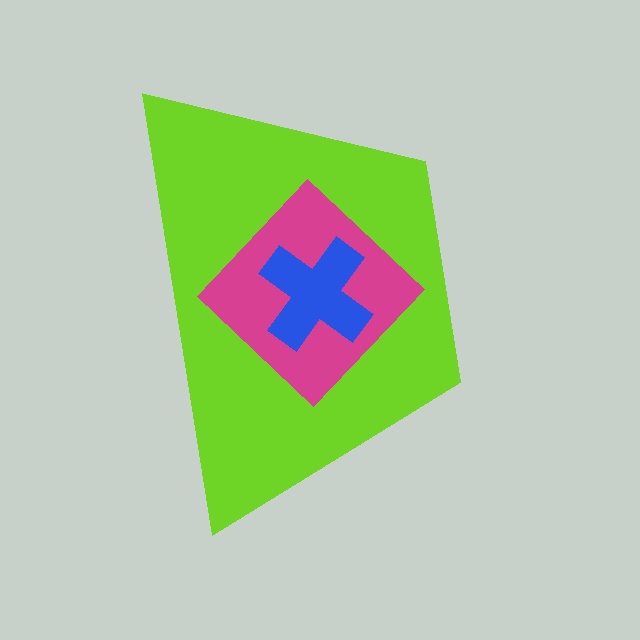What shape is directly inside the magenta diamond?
The blue cross.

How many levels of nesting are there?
3.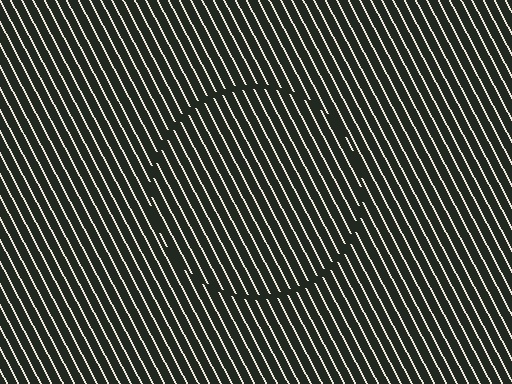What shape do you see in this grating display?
An illusory circle. The interior of the shape contains the same grating, shifted by half a period — the contour is defined by the phase discontinuity where line-ends from the inner and outer gratings abut.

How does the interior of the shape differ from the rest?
The interior of the shape contains the same grating, shifted by half a period — the contour is defined by the phase discontinuity where line-ends from the inner and outer gratings abut.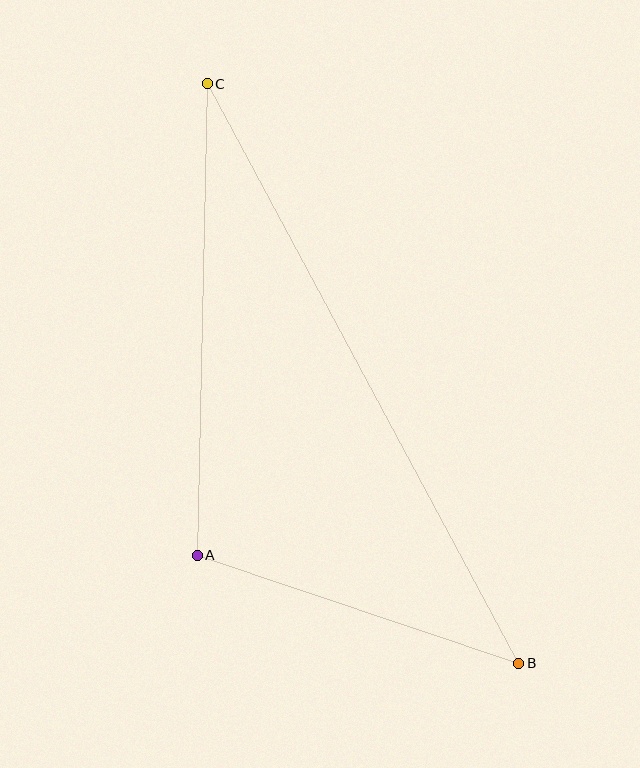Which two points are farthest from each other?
Points B and C are farthest from each other.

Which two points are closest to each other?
Points A and B are closest to each other.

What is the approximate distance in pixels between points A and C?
The distance between A and C is approximately 472 pixels.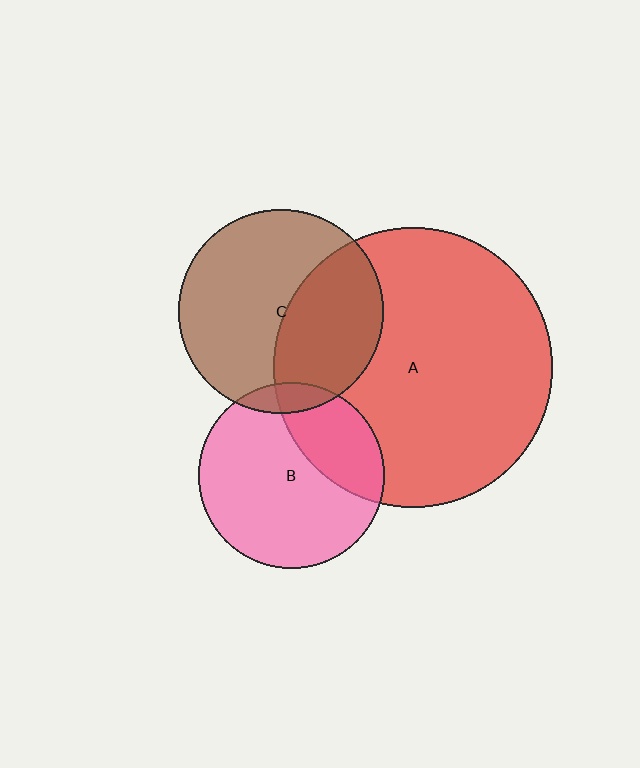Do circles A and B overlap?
Yes.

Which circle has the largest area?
Circle A (red).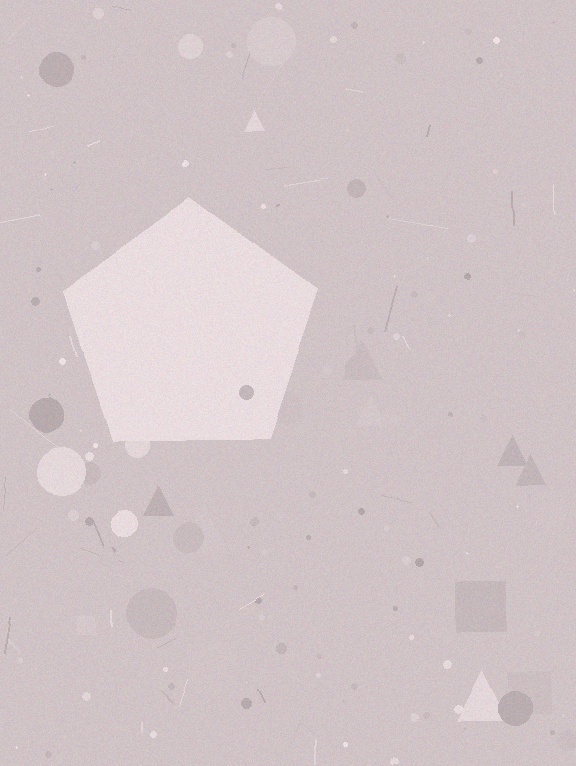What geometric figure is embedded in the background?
A pentagon is embedded in the background.